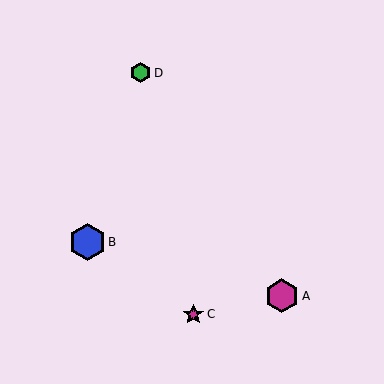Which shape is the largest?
The blue hexagon (labeled B) is the largest.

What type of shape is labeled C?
Shape C is a magenta star.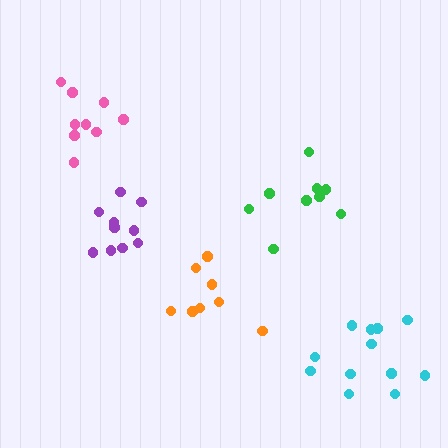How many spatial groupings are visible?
There are 5 spatial groupings.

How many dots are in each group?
Group 1: 9 dots, Group 2: 9 dots, Group 3: 12 dots, Group 4: 8 dots, Group 5: 10 dots (48 total).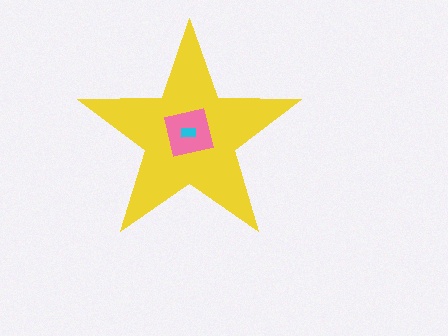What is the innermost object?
The cyan rectangle.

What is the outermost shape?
The yellow star.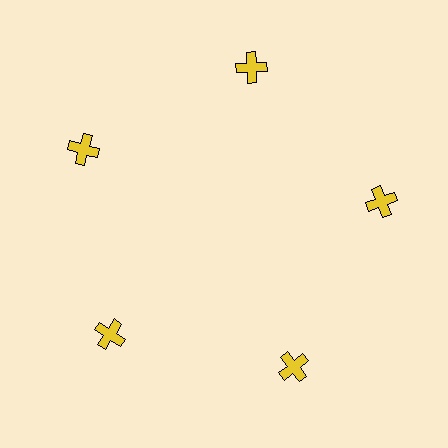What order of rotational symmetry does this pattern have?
This pattern has 5-fold rotational symmetry.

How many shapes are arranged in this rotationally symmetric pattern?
There are 5 shapes, arranged in 5 groups of 1.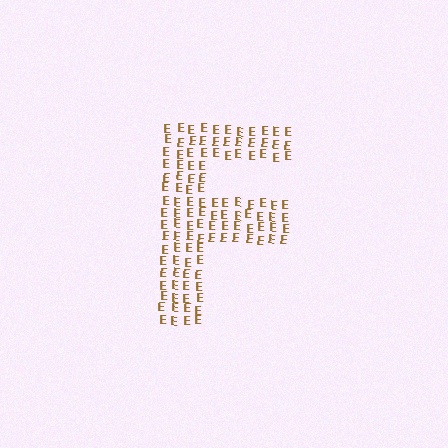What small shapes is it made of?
It is made of small letter E's.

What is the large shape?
The large shape is the letter F.